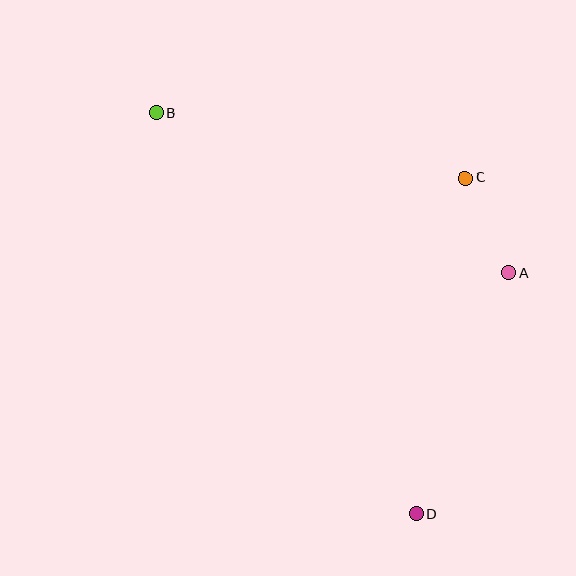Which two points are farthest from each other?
Points B and D are farthest from each other.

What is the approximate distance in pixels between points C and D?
The distance between C and D is approximately 340 pixels.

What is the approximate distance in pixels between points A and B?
The distance between A and B is approximately 387 pixels.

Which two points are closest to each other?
Points A and C are closest to each other.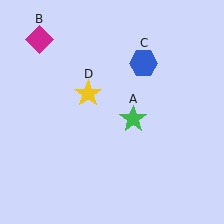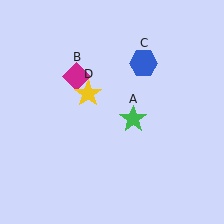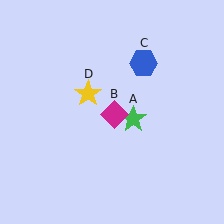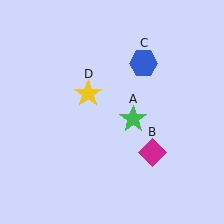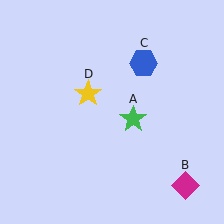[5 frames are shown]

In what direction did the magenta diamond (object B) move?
The magenta diamond (object B) moved down and to the right.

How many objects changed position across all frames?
1 object changed position: magenta diamond (object B).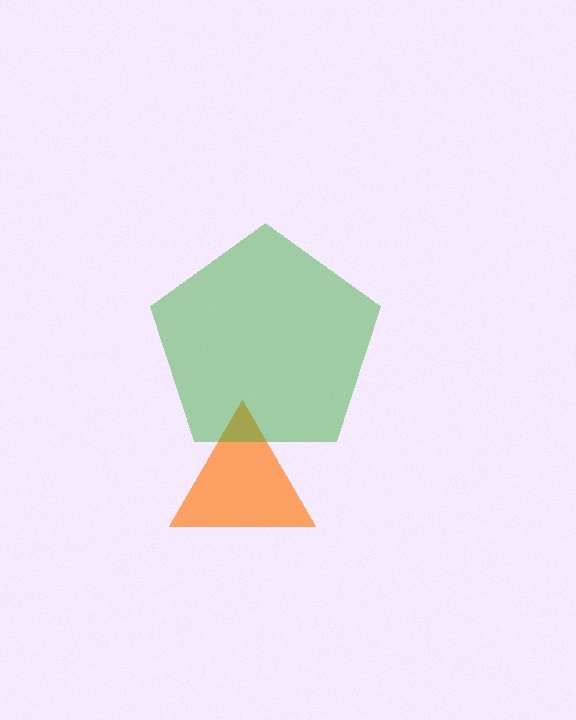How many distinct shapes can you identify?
There are 2 distinct shapes: an orange triangle, a green pentagon.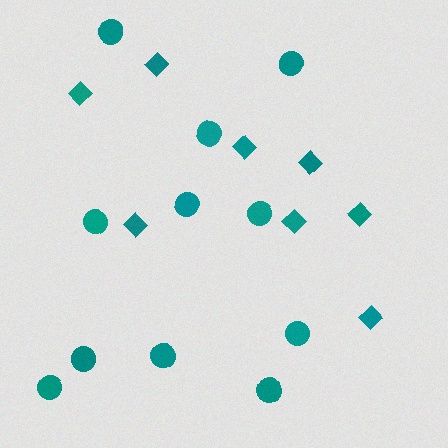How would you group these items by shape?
There are 2 groups: one group of diamonds (8) and one group of circles (11).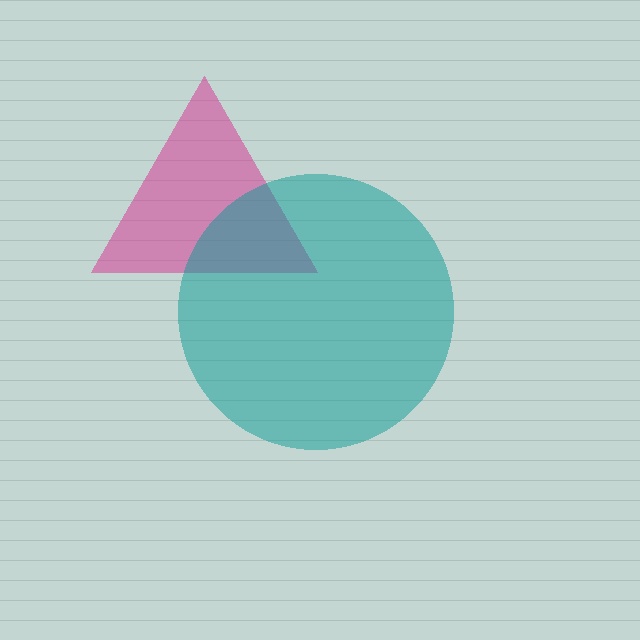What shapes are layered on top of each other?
The layered shapes are: a magenta triangle, a teal circle.